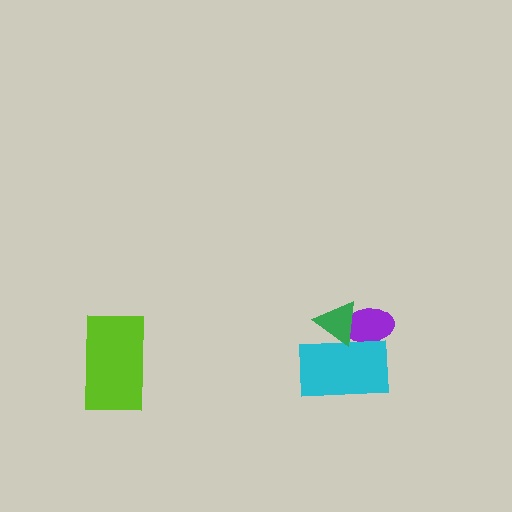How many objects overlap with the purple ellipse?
2 objects overlap with the purple ellipse.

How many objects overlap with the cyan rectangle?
2 objects overlap with the cyan rectangle.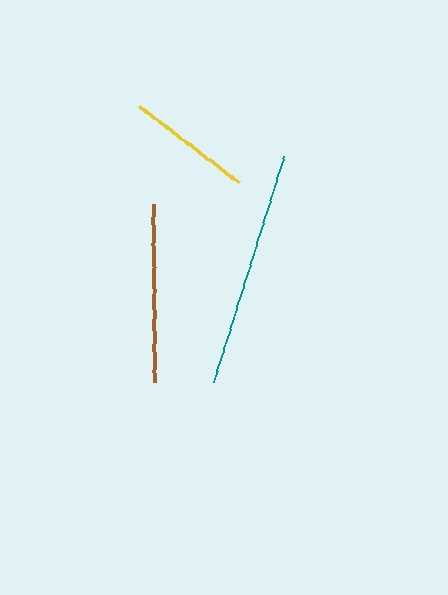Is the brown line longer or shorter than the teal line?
The teal line is longer than the brown line.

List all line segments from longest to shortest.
From longest to shortest: teal, brown, yellow.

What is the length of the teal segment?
The teal segment is approximately 236 pixels long.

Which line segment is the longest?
The teal line is the longest at approximately 236 pixels.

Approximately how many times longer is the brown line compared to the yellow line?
The brown line is approximately 1.4 times the length of the yellow line.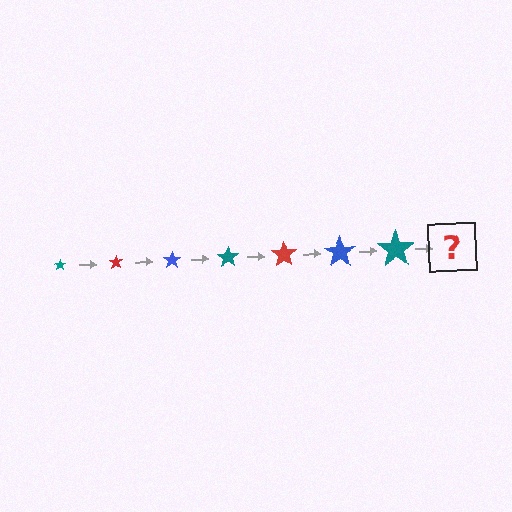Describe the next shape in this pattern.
It should be a red star, larger than the previous one.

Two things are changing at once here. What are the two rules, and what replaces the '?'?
The two rules are that the star grows larger each step and the color cycles through teal, red, and blue. The '?' should be a red star, larger than the previous one.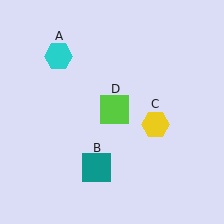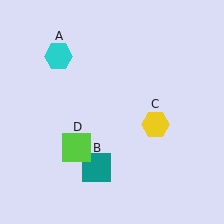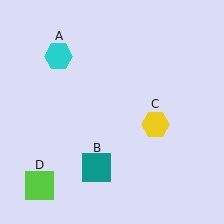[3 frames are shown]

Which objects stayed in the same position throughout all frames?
Cyan hexagon (object A) and teal square (object B) and yellow hexagon (object C) remained stationary.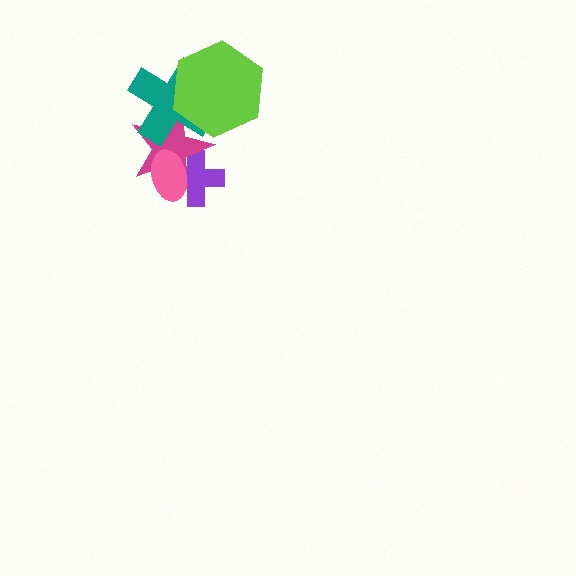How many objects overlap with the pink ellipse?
2 objects overlap with the pink ellipse.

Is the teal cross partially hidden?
Yes, it is partially covered by another shape.